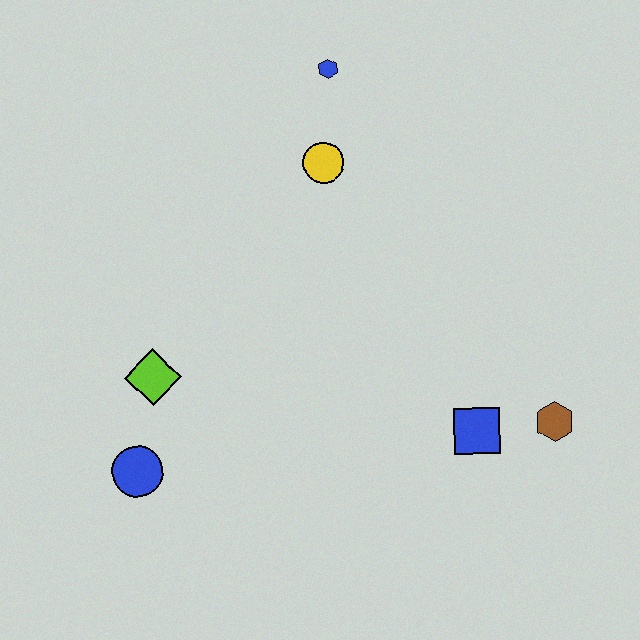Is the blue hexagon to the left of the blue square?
Yes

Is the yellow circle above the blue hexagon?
No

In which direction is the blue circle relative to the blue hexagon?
The blue circle is below the blue hexagon.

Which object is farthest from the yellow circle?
The blue circle is farthest from the yellow circle.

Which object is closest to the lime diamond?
The blue circle is closest to the lime diamond.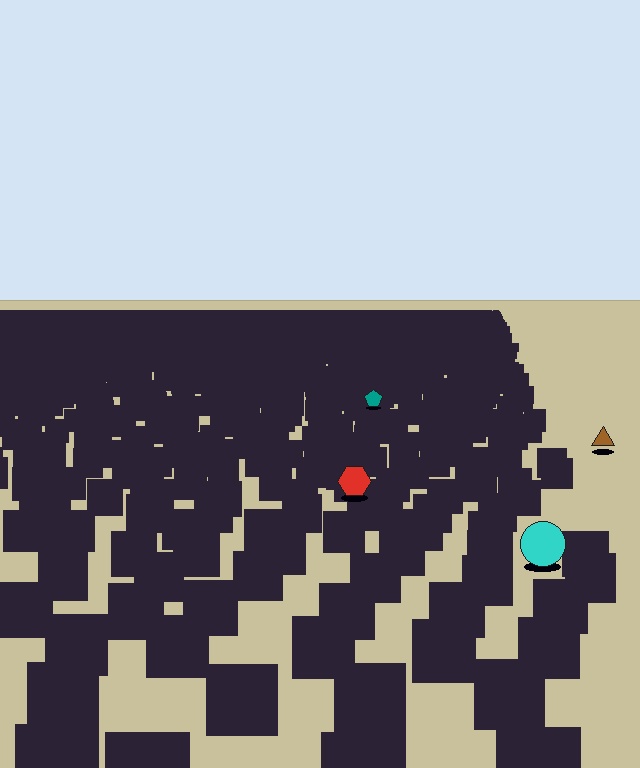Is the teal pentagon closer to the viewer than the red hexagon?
No. The red hexagon is closer — you can tell from the texture gradient: the ground texture is coarser near it.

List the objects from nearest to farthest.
From nearest to farthest: the cyan circle, the red hexagon, the brown triangle, the teal pentagon.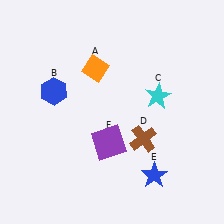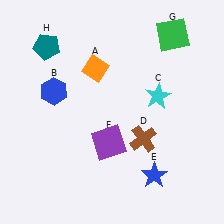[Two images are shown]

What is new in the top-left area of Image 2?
A teal pentagon (H) was added in the top-left area of Image 2.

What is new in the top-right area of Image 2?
A green square (G) was added in the top-right area of Image 2.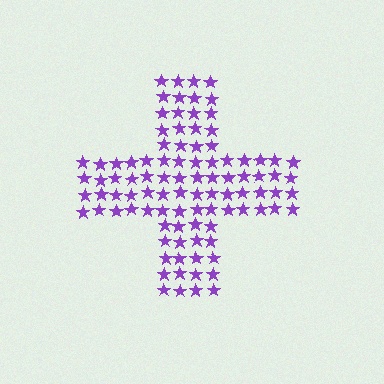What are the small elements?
The small elements are stars.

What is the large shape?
The large shape is a cross.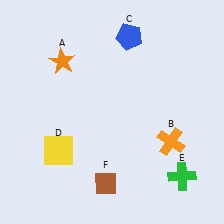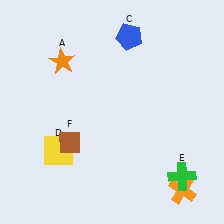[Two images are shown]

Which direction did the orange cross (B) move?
The orange cross (B) moved down.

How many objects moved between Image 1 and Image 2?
2 objects moved between the two images.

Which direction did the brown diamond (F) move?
The brown diamond (F) moved up.